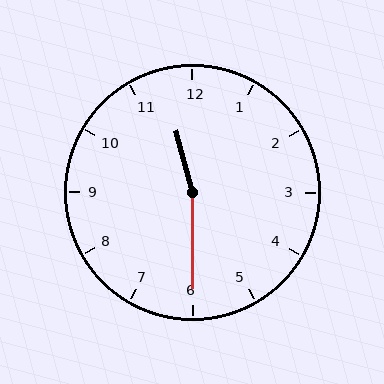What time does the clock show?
11:30.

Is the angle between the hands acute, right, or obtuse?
It is obtuse.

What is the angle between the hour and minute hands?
Approximately 165 degrees.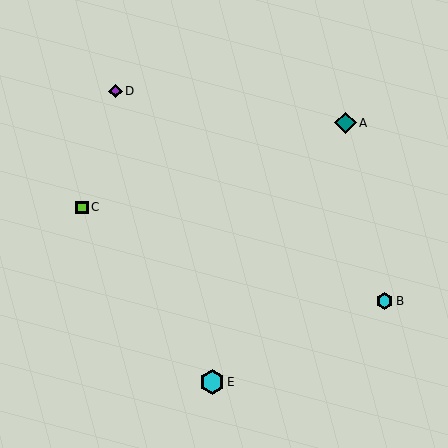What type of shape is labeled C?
Shape C is a lime square.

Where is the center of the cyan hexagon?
The center of the cyan hexagon is at (212, 382).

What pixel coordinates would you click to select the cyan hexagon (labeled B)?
Click at (385, 301) to select the cyan hexagon B.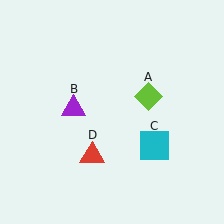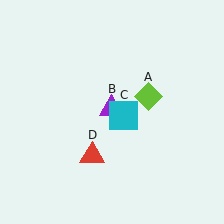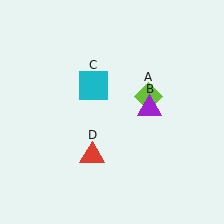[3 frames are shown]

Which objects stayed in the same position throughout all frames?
Lime diamond (object A) and red triangle (object D) remained stationary.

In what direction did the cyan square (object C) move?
The cyan square (object C) moved up and to the left.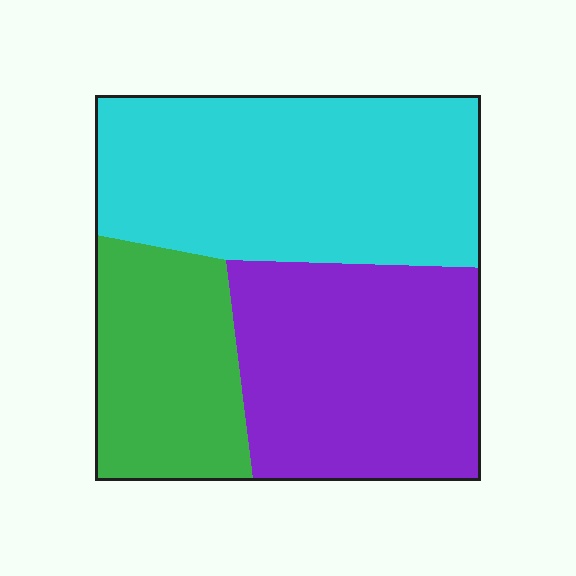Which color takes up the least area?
Green, at roughly 25%.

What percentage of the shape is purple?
Purple covers 35% of the shape.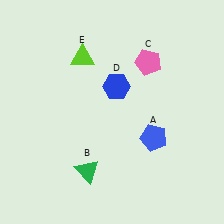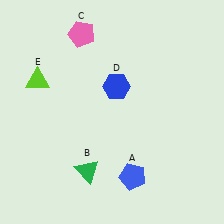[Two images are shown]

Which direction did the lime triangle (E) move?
The lime triangle (E) moved left.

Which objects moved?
The objects that moved are: the blue pentagon (A), the pink pentagon (C), the lime triangle (E).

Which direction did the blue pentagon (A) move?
The blue pentagon (A) moved down.